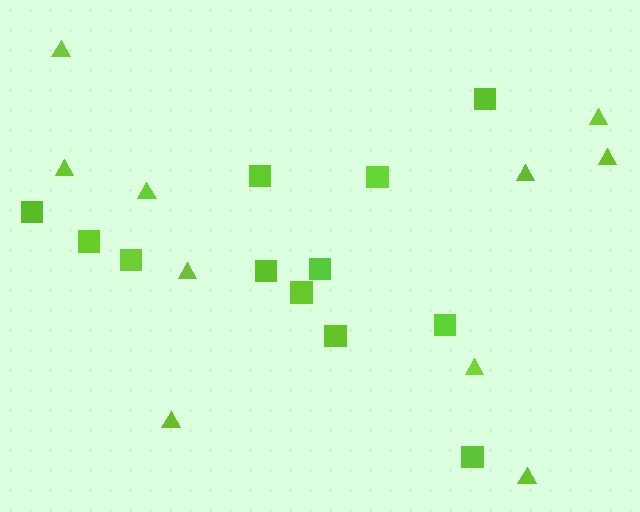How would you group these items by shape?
There are 2 groups: one group of triangles (10) and one group of squares (12).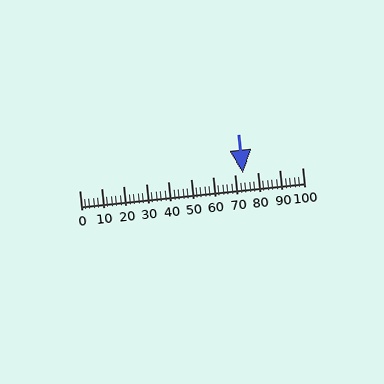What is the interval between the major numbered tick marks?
The major tick marks are spaced 10 units apart.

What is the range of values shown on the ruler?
The ruler shows values from 0 to 100.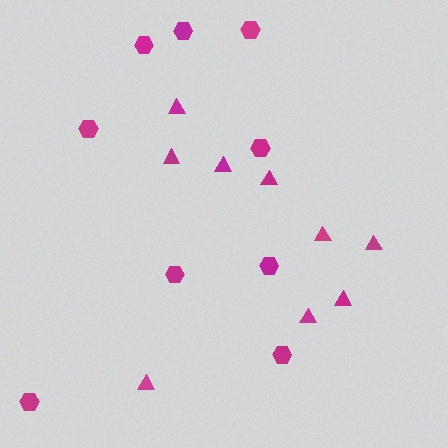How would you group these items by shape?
There are 2 groups: one group of hexagons (9) and one group of triangles (9).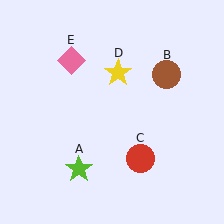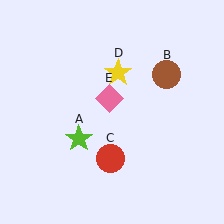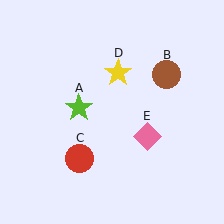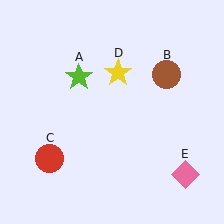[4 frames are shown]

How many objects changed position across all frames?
3 objects changed position: lime star (object A), red circle (object C), pink diamond (object E).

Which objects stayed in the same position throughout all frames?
Brown circle (object B) and yellow star (object D) remained stationary.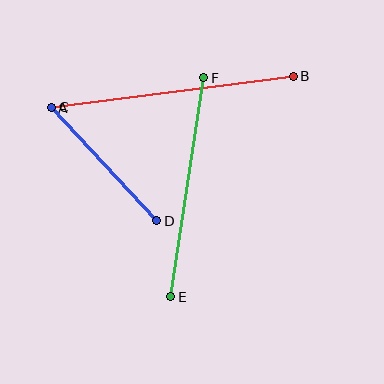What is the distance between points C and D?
The distance is approximately 155 pixels.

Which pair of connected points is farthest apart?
Points A and B are farthest apart.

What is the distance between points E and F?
The distance is approximately 221 pixels.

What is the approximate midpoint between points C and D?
The midpoint is at approximately (104, 164) pixels.